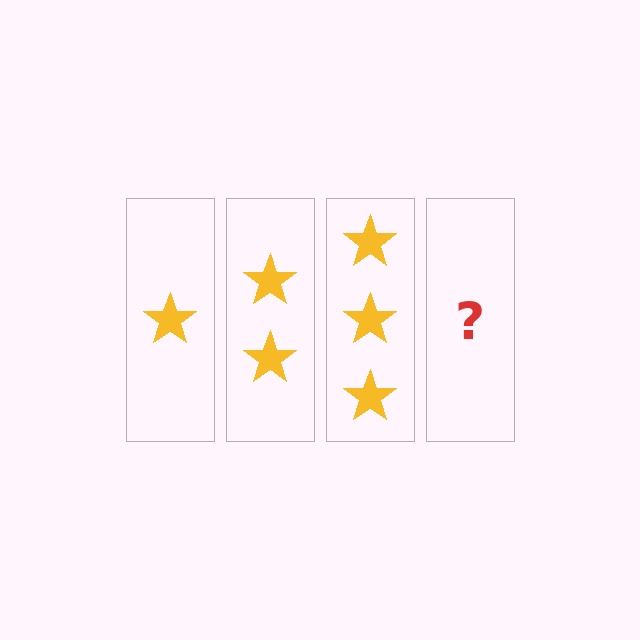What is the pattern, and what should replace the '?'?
The pattern is that each step adds one more star. The '?' should be 4 stars.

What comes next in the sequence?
The next element should be 4 stars.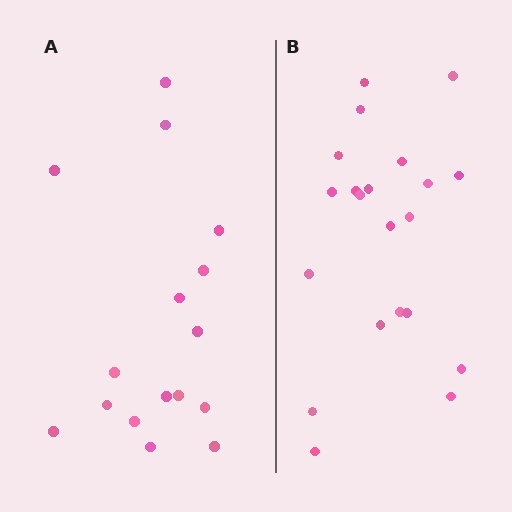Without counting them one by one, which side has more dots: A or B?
Region B (the right region) has more dots.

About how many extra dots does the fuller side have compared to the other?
Region B has about 5 more dots than region A.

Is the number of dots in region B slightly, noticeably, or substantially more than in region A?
Region B has noticeably more, but not dramatically so. The ratio is roughly 1.3 to 1.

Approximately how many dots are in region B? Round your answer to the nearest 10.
About 20 dots. (The exact count is 21, which rounds to 20.)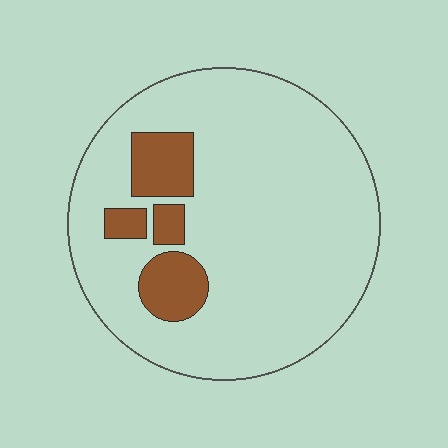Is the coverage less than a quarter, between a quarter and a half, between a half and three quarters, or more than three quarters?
Less than a quarter.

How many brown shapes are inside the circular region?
4.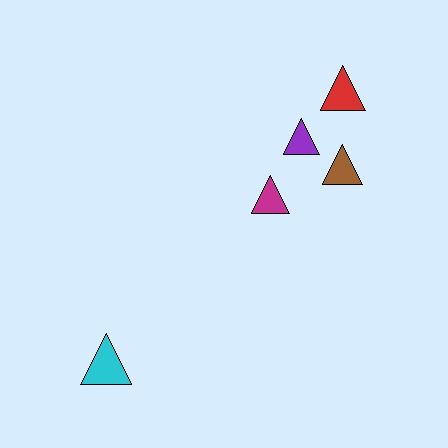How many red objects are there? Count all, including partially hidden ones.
There is 1 red object.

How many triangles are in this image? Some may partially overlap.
There are 5 triangles.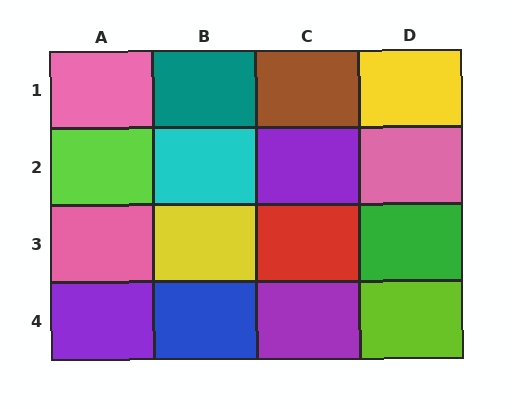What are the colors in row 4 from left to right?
Purple, blue, purple, lime.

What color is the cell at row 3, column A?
Pink.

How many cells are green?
1 cell is green.